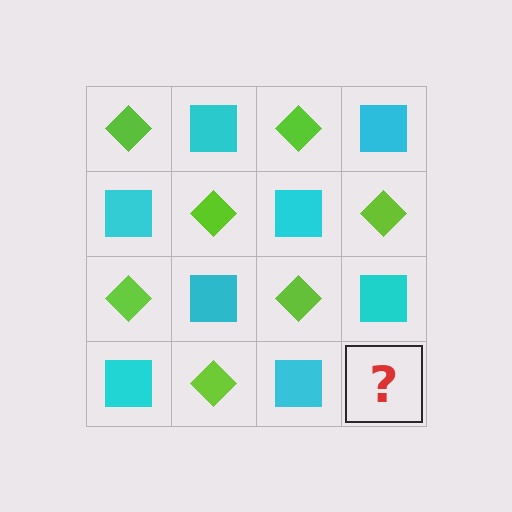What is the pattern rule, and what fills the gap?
The rule is that it alternates lime diamond and cyan square in a checkerboard pattern. The gap should be filled with a lime diamond.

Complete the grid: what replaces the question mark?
The question mark should be replaced with a lime diamond.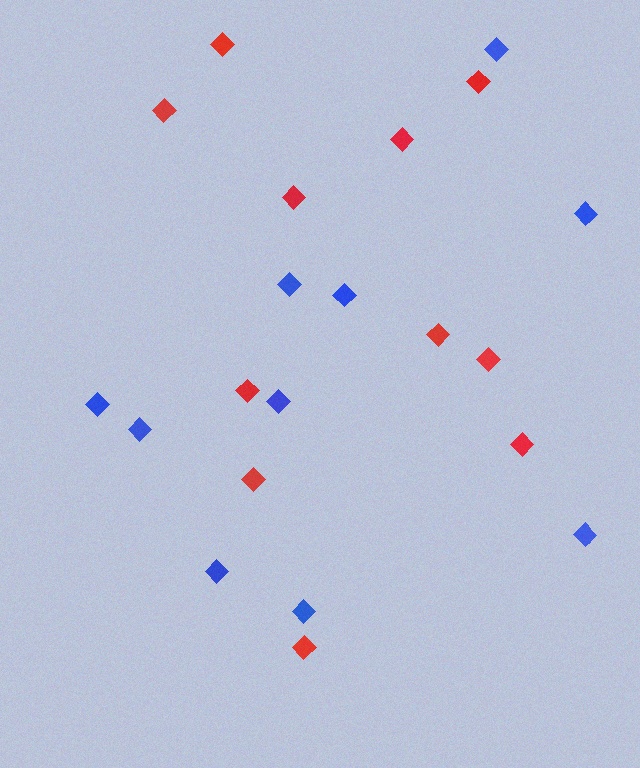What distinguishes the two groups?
There are 2 groups: one group of blue diamonds (10) and one group of red diamonds (11).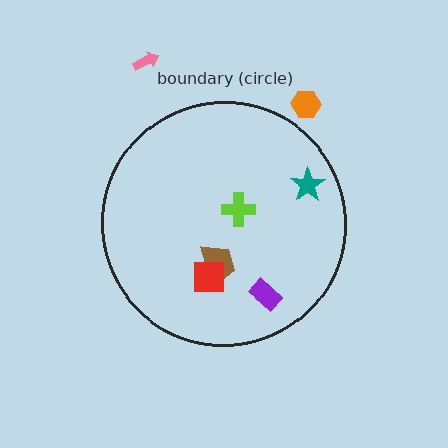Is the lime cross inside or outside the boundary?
Inside.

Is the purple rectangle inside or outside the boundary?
Inside.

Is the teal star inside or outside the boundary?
Inside.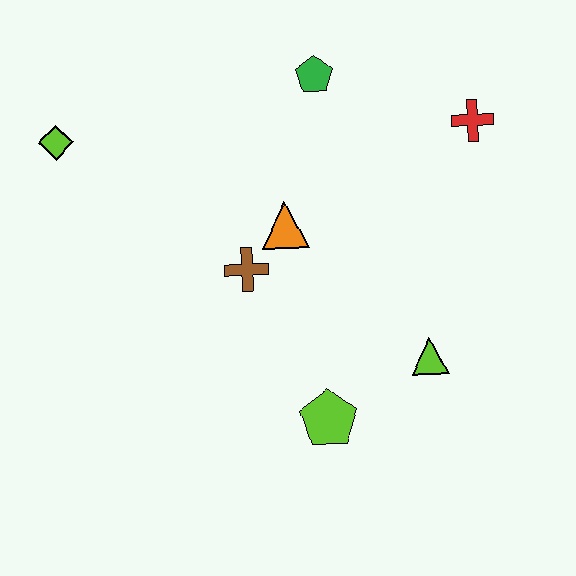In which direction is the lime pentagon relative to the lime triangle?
The lime pentagon is to the left of the lime triangle.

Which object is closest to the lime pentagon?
The lime triangle is closest to the lime pentagon.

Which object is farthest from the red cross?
The lime diamond is farthest from the red cross.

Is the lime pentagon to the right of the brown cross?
Yes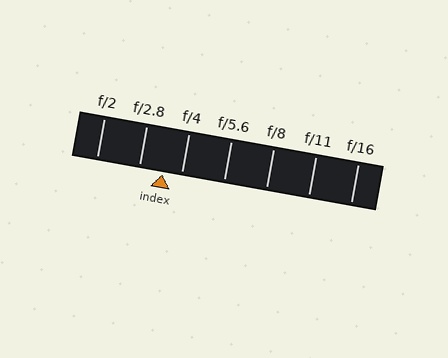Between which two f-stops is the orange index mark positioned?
The index mark is between f/2.8 and f/4.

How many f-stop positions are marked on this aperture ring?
There are 7 f-stop positions marked.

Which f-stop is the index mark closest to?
The index mark is closest to f/4.